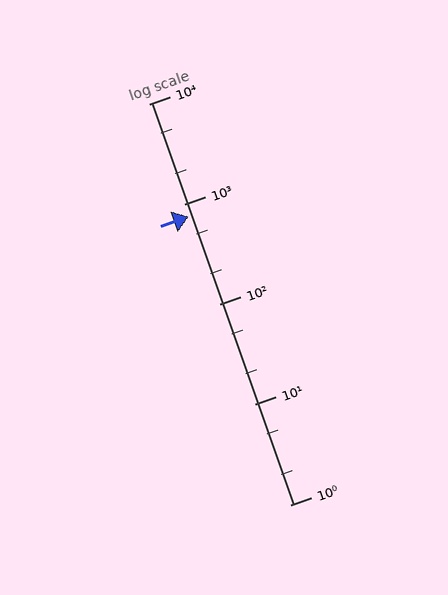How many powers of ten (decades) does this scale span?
The scale spans 4 decades, from 1 to 10000.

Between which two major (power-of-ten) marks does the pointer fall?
The pointer is between 100 and 1000.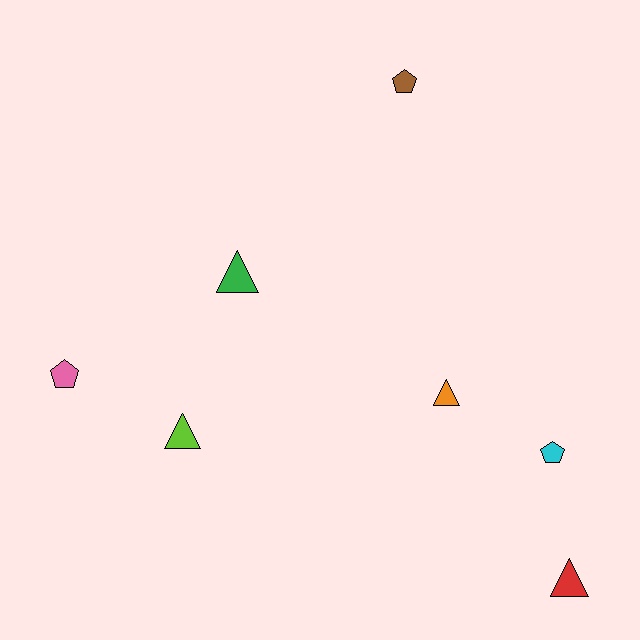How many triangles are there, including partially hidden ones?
There are 4 triangles.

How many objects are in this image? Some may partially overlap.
There are 7 objects.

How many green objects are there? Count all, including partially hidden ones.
There is 1 green object.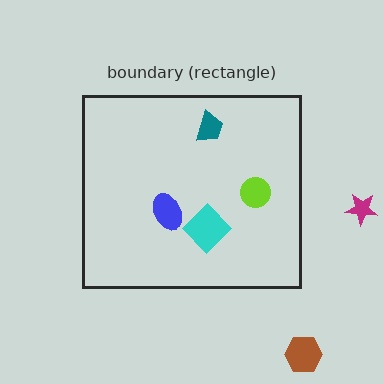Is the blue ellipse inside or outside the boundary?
Inside.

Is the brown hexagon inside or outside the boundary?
Outside.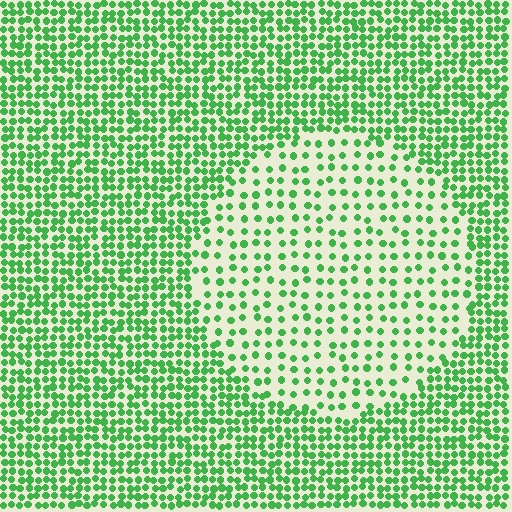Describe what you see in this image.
The image contains small green elements arranged at two different densities. A circle-shaped region is visible where the elements are less densely packed than the surrounding area.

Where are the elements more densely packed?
The elements are more densely packed outside the circle boundary.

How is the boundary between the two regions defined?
The boundary is defined by a change in element density (approximately 2.2x ratio). All elements are the same color, size, and shape.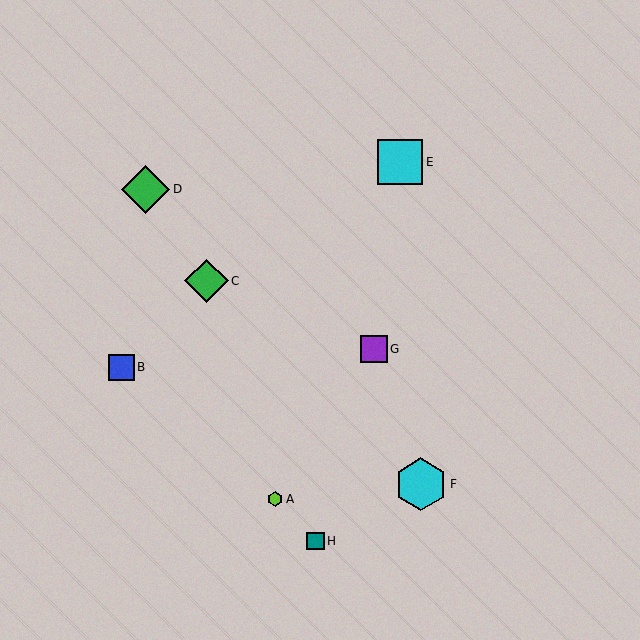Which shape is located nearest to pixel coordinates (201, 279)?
The green diamond (labeled C) at (207, 281) is nearest to that location.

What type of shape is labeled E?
Shape E is a cyan square.